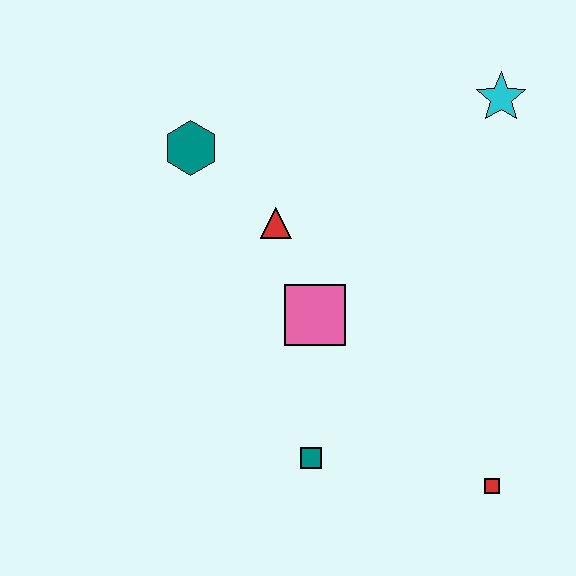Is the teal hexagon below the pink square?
No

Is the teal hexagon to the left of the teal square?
Yes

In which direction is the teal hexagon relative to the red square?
The teal hexagon is above the red square.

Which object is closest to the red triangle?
The pink square is closest to the red triangle.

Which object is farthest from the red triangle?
The red square is farthest from the red triangle.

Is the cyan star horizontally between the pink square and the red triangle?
No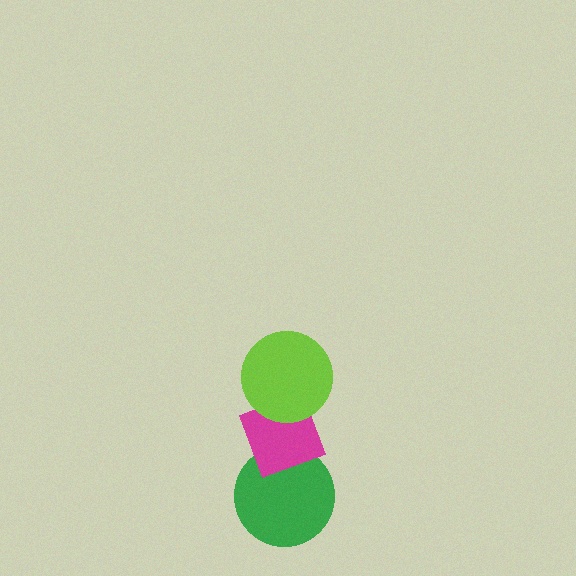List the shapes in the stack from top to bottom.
From top to bottom: the lime circle, the magenta diamond, the green circle.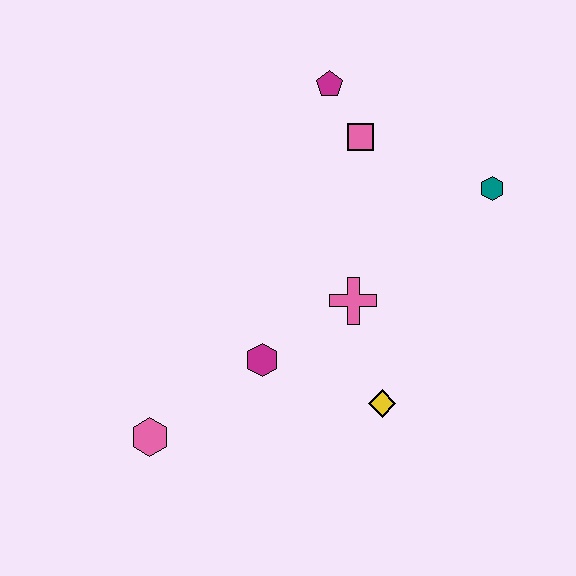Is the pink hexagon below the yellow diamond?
Yes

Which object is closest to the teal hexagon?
The pink square is closest to the teal hexagon.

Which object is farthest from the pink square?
The pink hexagon is farthest from the pink square.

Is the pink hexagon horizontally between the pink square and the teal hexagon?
No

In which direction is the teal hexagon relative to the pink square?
The teal hexagon is to the right of the pink square.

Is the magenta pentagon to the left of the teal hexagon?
Yes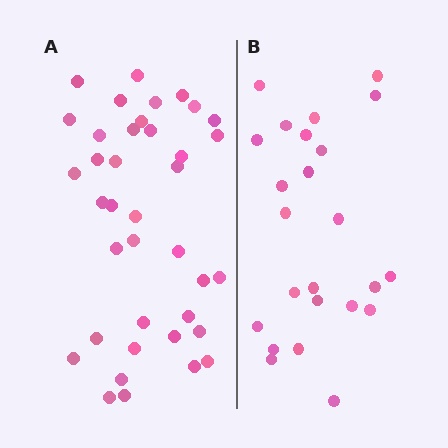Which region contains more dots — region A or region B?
Region A (the left region) has more dots.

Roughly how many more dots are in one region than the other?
Region A has approximately 15 more dots than region B.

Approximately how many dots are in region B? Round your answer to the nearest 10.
About 20 dots. (The exact count is 24, which rounds to 20.)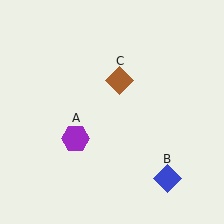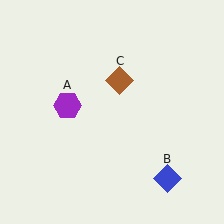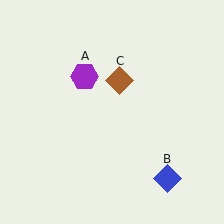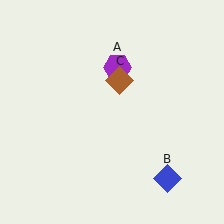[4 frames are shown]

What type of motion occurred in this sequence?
The purple hexagon (object A) rotated clockwise around the center of the scene.